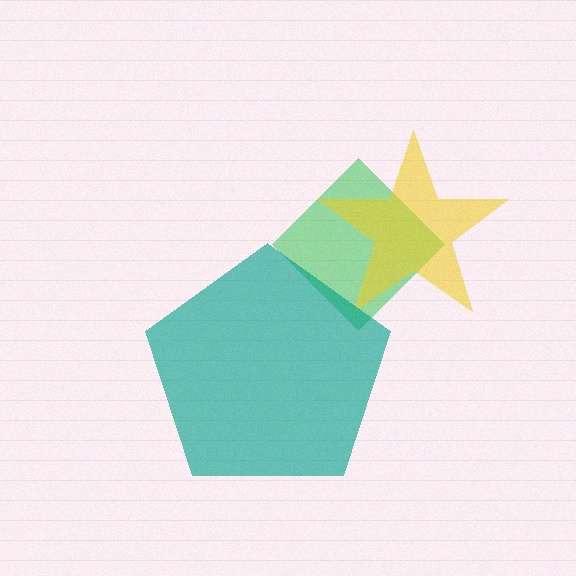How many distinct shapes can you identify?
There are 3 distinct shapes: a green diamond, a yellow star, a teal pentagon.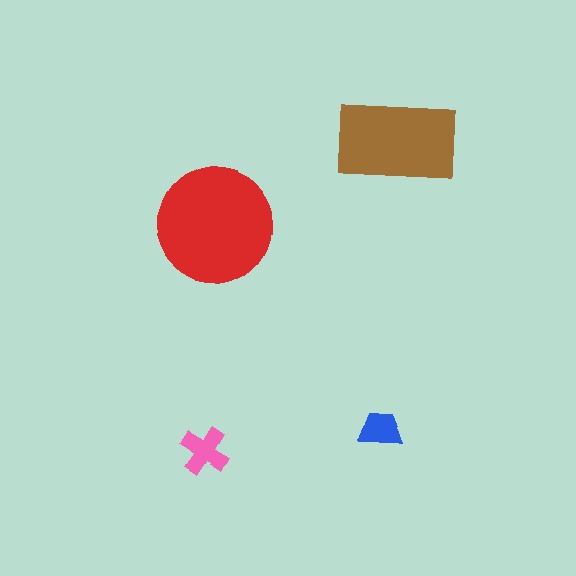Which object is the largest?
The red circle.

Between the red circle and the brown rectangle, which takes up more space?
The red circle.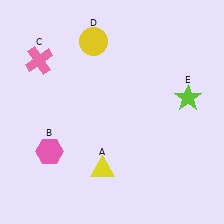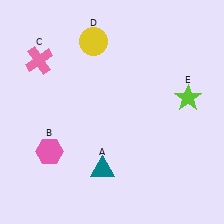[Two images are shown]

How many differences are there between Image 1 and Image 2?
There is 1 difference between the two images.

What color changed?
The triangle (A) changed from yellow in Image 1 to teal in Image 2.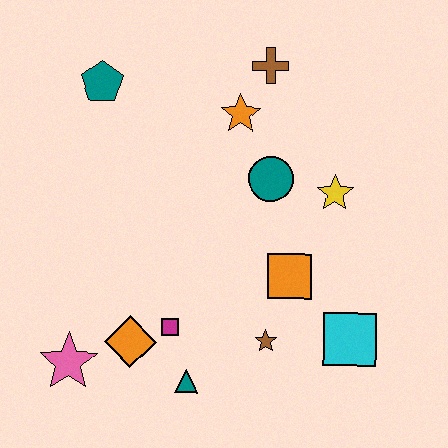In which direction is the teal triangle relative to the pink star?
The teal triangle is to the right of the pink star.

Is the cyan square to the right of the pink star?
Yes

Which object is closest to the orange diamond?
The magenta square is closest to the orange diamond.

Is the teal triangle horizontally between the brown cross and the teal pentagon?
Yes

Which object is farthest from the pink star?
The brown cross is farthest from the pink star.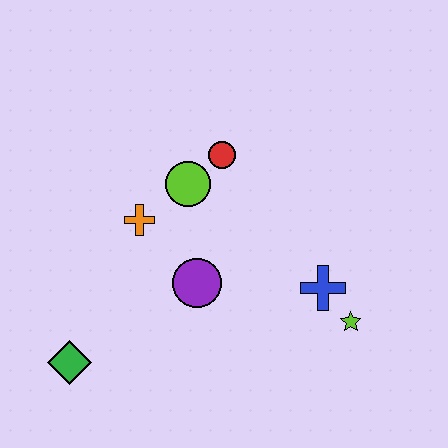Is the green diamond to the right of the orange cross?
No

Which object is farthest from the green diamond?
The lime star is farthest from the green diamond.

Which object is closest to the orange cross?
The lime circle is closest to the orange cross.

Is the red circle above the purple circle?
Yes